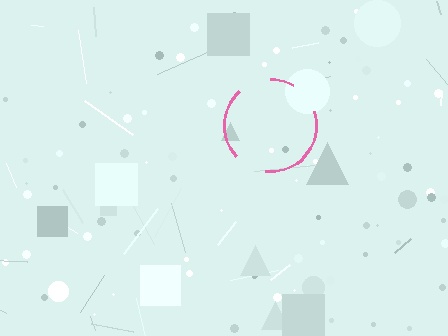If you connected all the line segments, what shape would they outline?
They would outline a circle.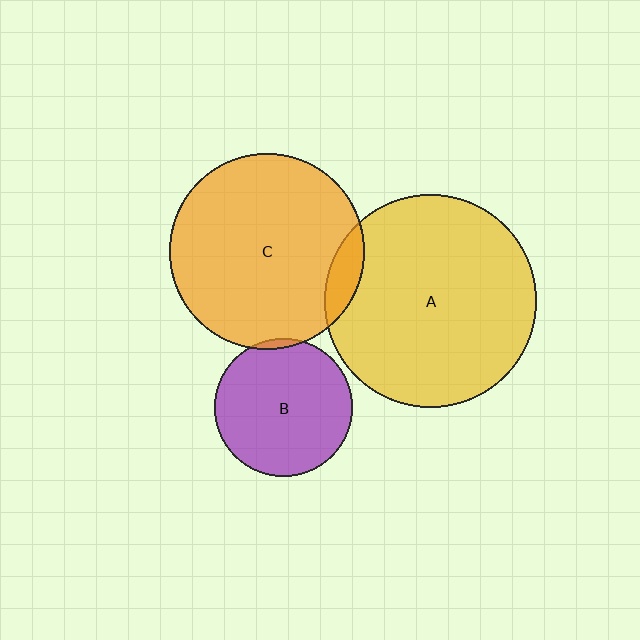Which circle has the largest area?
Circle A (yellow).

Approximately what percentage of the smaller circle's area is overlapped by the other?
Approximately 5%.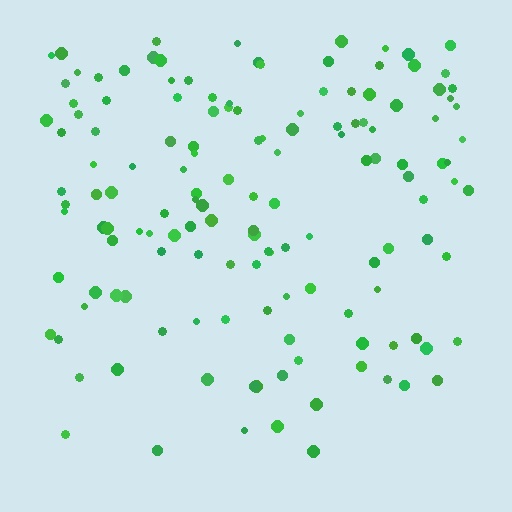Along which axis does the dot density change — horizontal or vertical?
Vertical.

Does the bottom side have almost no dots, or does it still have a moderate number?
Still a moderate number, just noticeably fewer than the top.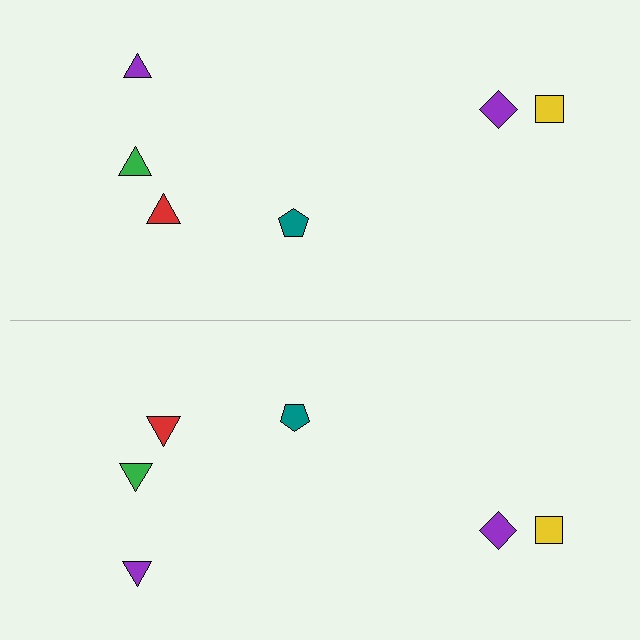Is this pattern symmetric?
Yes, this pattern has bilateral (reflection) symmetry.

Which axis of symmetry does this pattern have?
The pattern has a horizontal axis of symmetry running through the center of the image.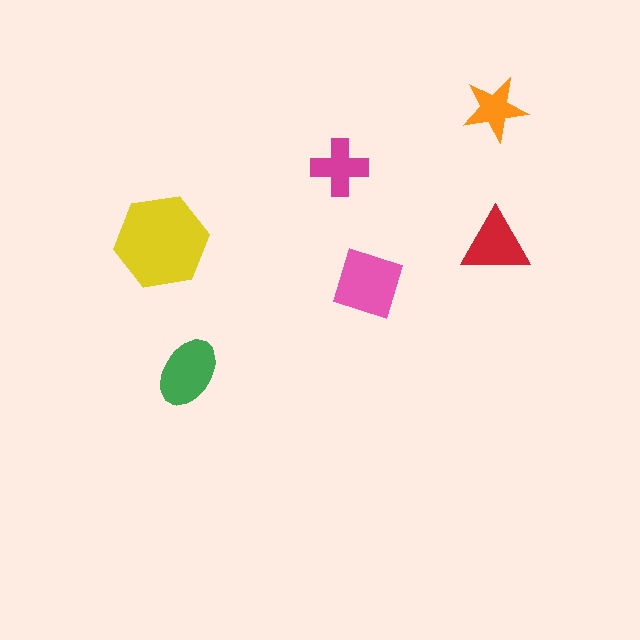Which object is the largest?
The yellow hexagon.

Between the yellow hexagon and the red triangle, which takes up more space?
The yellow hexagon.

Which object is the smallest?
The orange star.